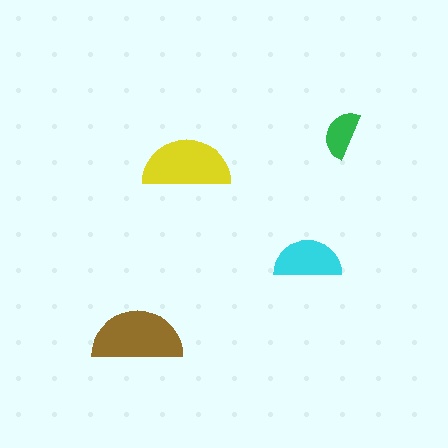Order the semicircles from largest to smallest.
the brown one, the yellow one, the cyan one, the green one.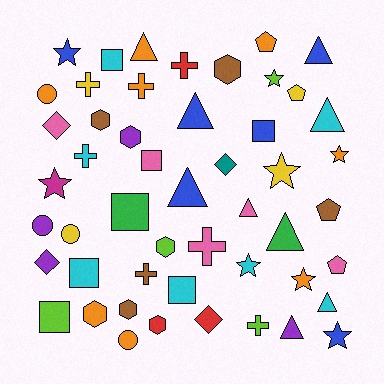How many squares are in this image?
There are 7 squares.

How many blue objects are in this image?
There are 6 blue objects.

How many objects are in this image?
There are 50 objects.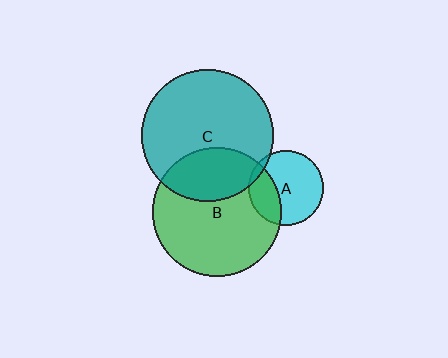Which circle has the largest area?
Circle C (teal).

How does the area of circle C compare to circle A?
Approximately 3.1 times.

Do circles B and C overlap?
Yes.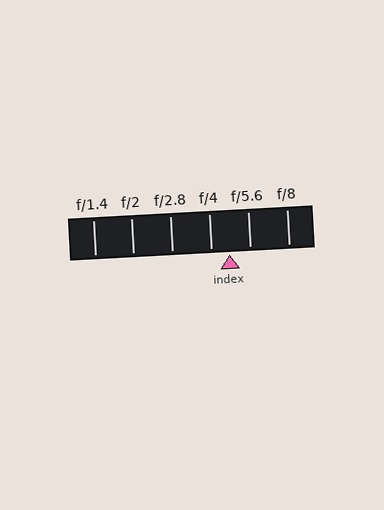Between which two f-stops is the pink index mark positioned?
The index mark is between f/4 and f/5.6.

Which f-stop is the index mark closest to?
The index mark is closest to f/4.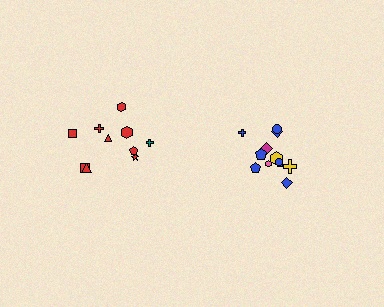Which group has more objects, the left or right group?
The right group.